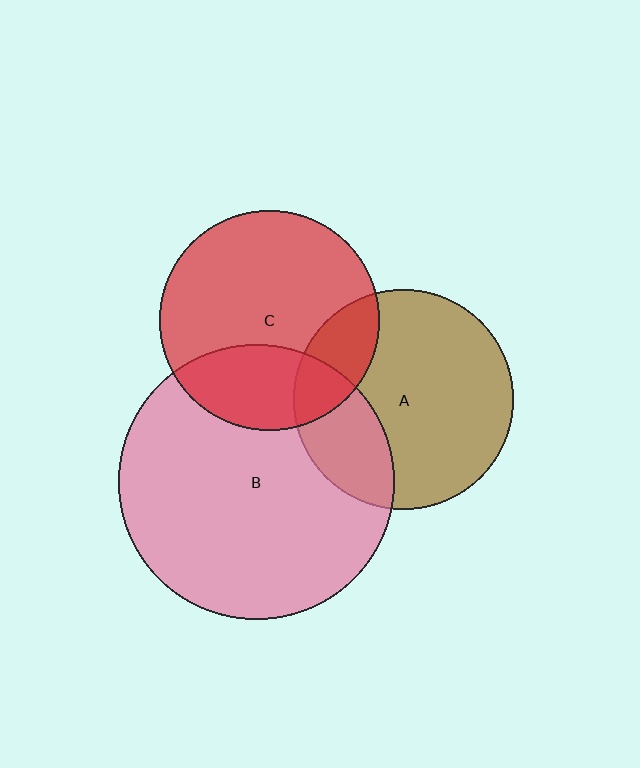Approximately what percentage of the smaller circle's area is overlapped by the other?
Approximately 25%.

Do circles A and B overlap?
Yes.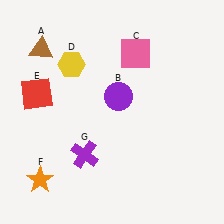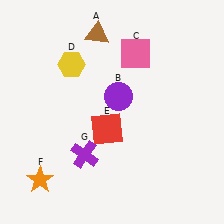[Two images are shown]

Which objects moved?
The objects that moved are: the brown triangle (A), the red square (E).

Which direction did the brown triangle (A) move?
The brown triangle (A) moved right.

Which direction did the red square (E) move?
The red square (E) moved right.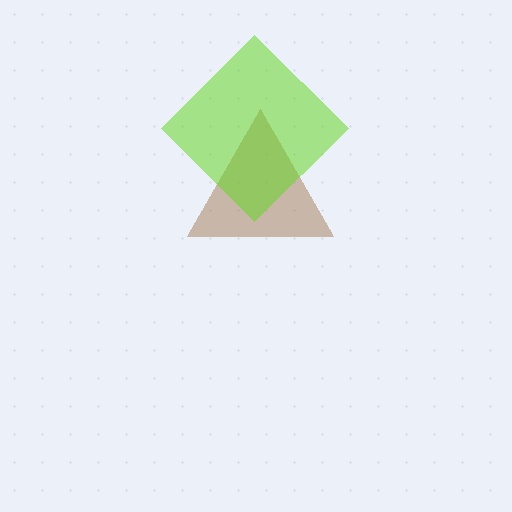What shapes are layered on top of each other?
The layered shapes are: a brown triangle, a lime diamond.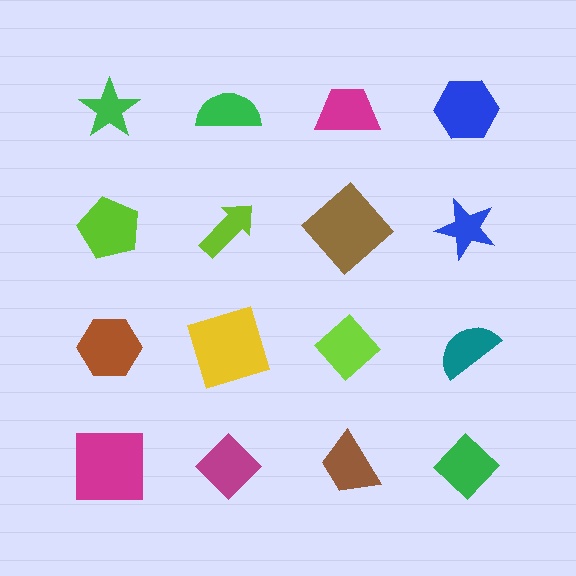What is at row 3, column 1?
A brown hexagon.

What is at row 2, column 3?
A brown diamond.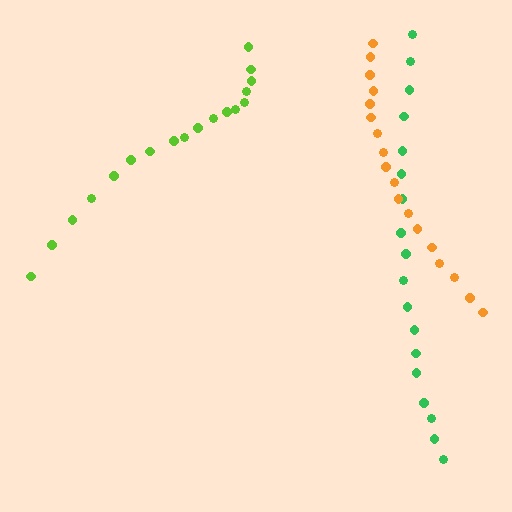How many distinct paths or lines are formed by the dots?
There are 3 distinct paths.